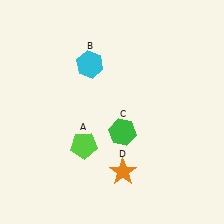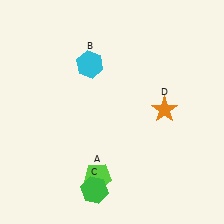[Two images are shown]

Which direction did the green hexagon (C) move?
The green hexagon (C) moved down.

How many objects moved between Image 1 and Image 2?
3 objects moved between the two images.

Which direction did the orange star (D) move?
The orange star (D) moved up.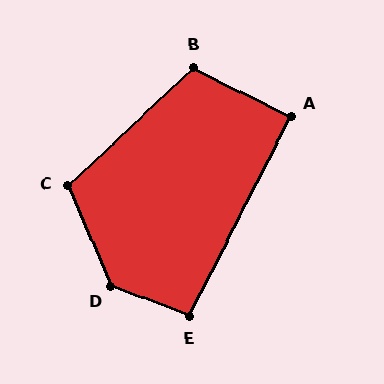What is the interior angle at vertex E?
Approximately 96 degrees (obtuse).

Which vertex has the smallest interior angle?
A, at approximately 90 degrees.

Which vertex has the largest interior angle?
D, at approximately 134 degrees.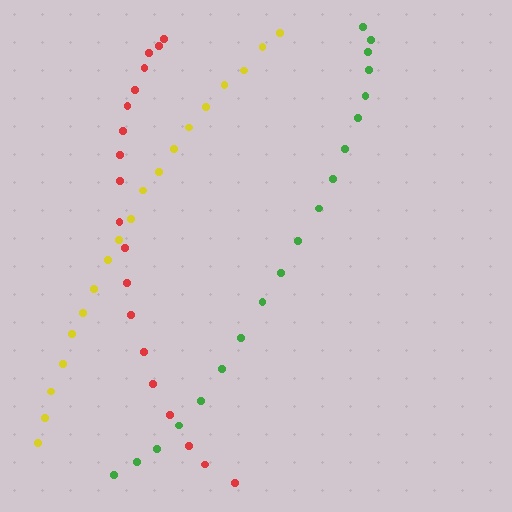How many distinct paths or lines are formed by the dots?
There are 3 distinct paths.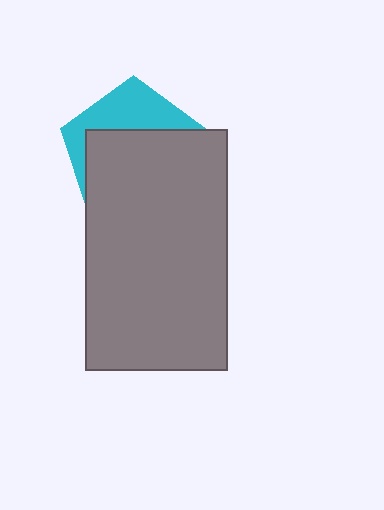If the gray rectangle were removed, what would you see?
You would see the complete cyan pentagon.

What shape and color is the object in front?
The object in front is a gray rectangle.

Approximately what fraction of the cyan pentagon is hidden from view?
Roughly 64% of the cyan pentagon is hidden behind the gray rectangle.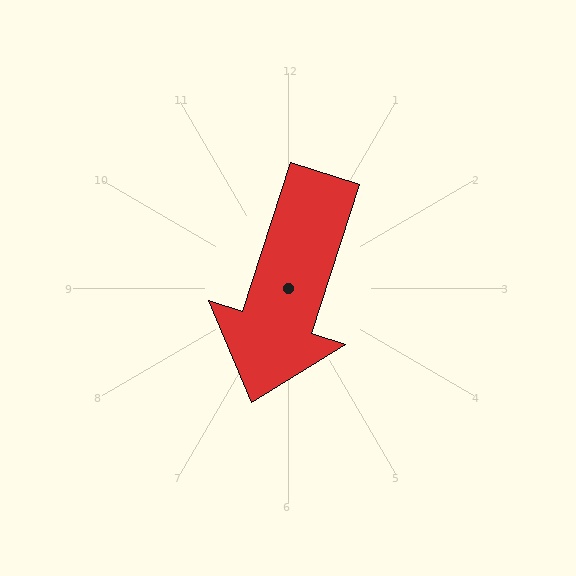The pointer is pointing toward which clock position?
Roughly 7 o'clock.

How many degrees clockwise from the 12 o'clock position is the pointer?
Approximately 198 degrees.